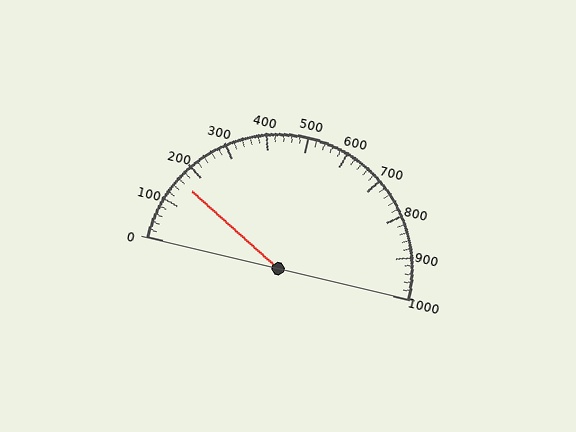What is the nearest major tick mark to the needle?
The nearest major tick mark is 200.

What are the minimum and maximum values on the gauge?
The gauge ranges from 0 to 1000.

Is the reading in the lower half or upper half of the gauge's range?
The reading is in the lower half of the range (0 to 1000).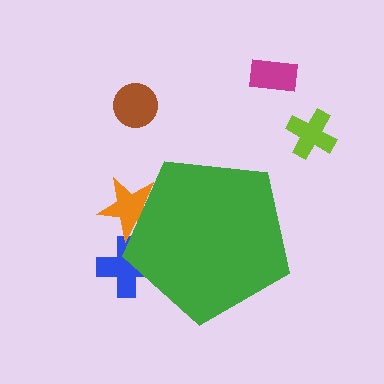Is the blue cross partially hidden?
Yes, the blue cross is partially hidden behind the green pentagon.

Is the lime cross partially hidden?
No, the lime cross is fully visible.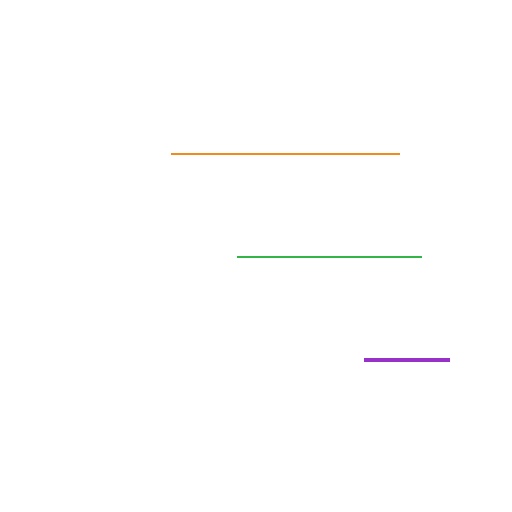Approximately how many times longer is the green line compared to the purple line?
The green line is approximately 2.2 times the length of the purple line.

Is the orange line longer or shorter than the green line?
The orange line is longer than the green line.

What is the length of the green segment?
The green segment is approximately 184 pixels long.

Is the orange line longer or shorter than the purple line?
The orange line is longer than the purple line.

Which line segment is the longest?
The orange line is the longest at approximately 228 pixels.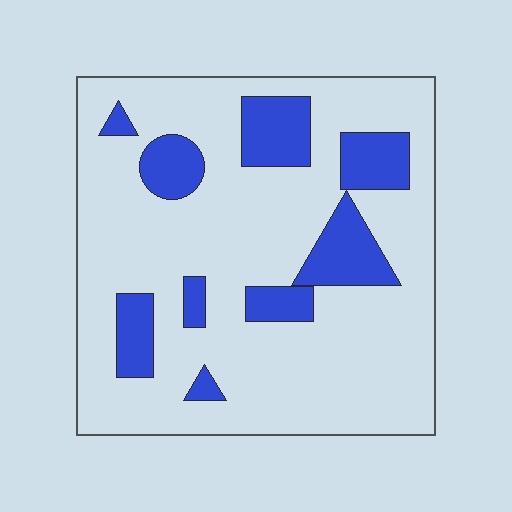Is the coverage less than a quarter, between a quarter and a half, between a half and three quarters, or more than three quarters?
Less than a quarter.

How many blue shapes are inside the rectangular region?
9.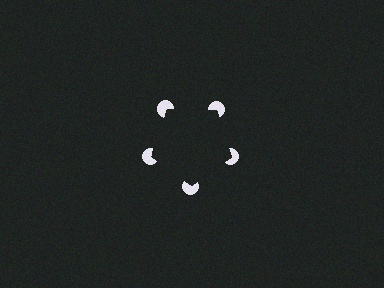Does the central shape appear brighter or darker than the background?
It typically appears slightly darker than the background, even though no actual brightness change is drawn.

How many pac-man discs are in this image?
There are 5 — one at each vertex of the illusory pentagon.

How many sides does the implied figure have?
5 sides.